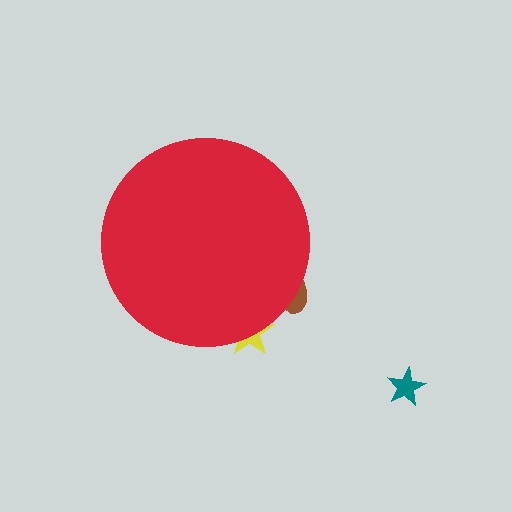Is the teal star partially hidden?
No, the teal star is fully visible.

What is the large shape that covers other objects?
A red circle.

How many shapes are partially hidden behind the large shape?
2 shapes are partially hidden.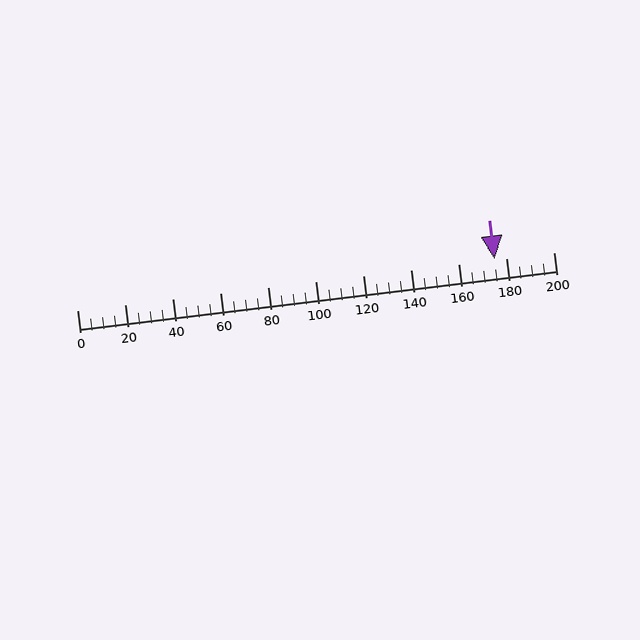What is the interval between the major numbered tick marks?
The major tick marks are spaced 20 units apart.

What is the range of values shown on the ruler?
The ruler shows values from 0 to 200.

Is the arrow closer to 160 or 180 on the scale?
The arrow is closer to 180.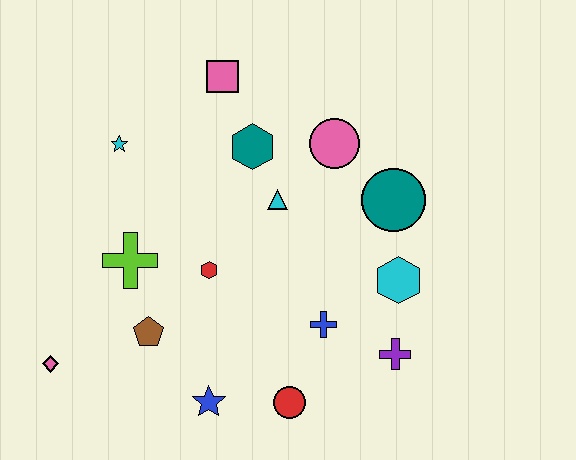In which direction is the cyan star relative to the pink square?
The cyan star is to the left of the pink square.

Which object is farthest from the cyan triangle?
The pink diamond is farthest from the cyan triangle.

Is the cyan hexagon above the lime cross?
No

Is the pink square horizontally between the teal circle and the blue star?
Yes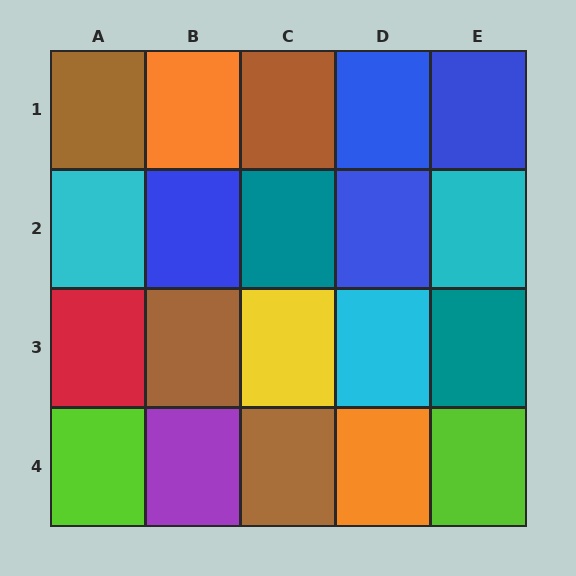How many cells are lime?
2 cells are lime.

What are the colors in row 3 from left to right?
Red, brown, yellow, cyan, teal.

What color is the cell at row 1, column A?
Brown.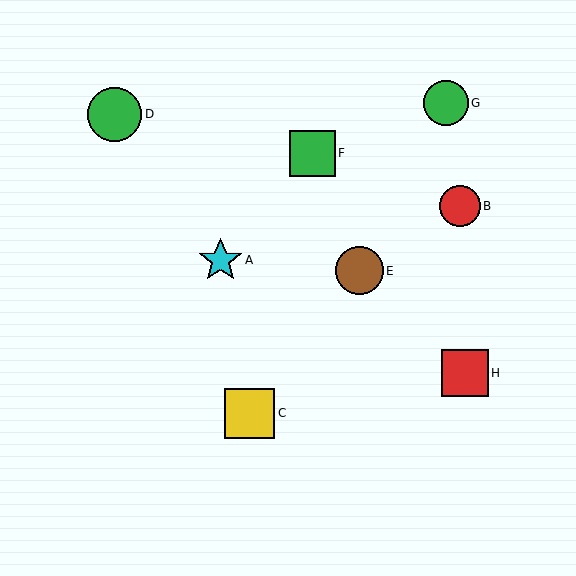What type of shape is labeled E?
Shape E is a brown circle.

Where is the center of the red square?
The center of the red square is at (465, 373).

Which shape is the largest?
The green circle (labeled D) is the largest.